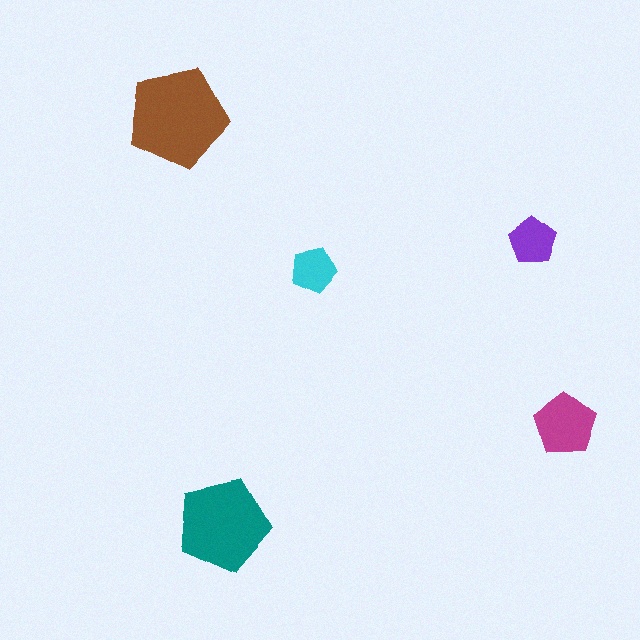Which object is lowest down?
The teal pentagon is bottommost.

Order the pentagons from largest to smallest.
the brown one, the teal one, the magenta one, the purple one, the cyan one.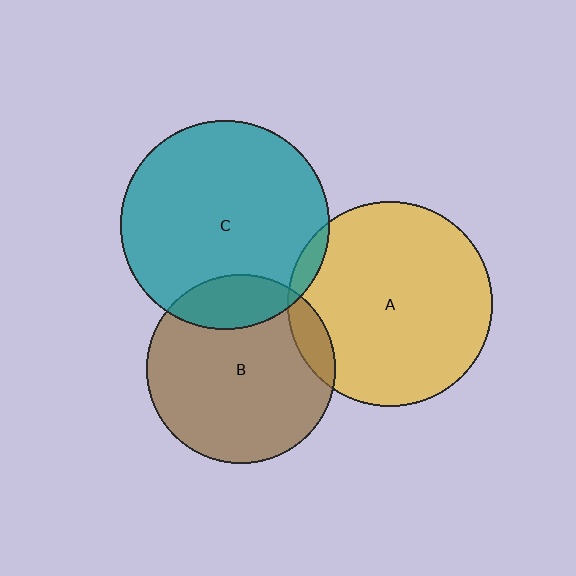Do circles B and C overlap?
Yes.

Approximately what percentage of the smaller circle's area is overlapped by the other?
Approximately 20%.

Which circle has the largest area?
Circle C (teal).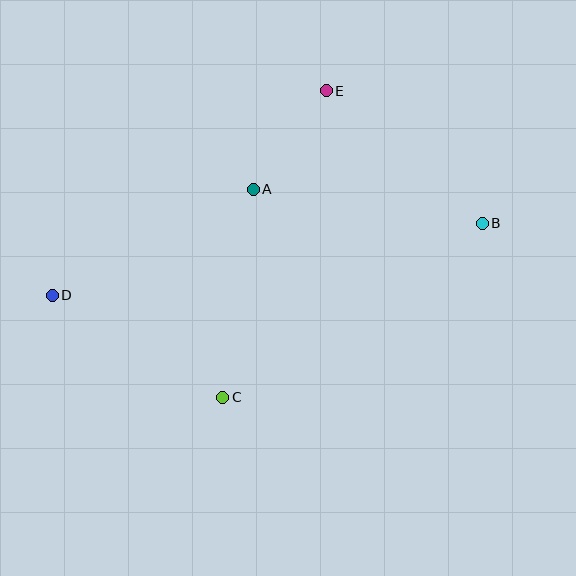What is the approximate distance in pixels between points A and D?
The distance between A and D is approximately 227 pixels.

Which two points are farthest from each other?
Points B and D are farthest from each other.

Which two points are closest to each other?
Points A and E are closest to each other.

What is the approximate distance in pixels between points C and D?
The distance between C and D is approximately 199 pixels.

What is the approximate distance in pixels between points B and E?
The distance between B and E is approximately 205 pixels.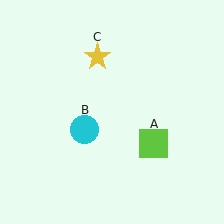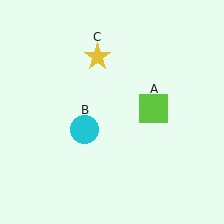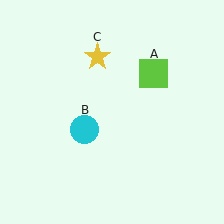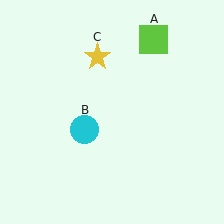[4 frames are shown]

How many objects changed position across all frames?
1 object changed position: lime square (object A).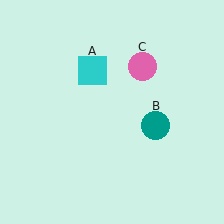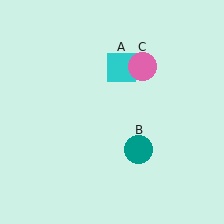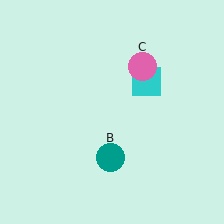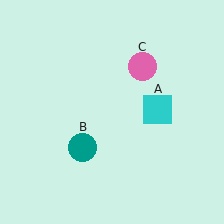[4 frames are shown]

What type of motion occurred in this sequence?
The cyan square (object A), teal circle (object B) rotated clockwise around the center of the scene.